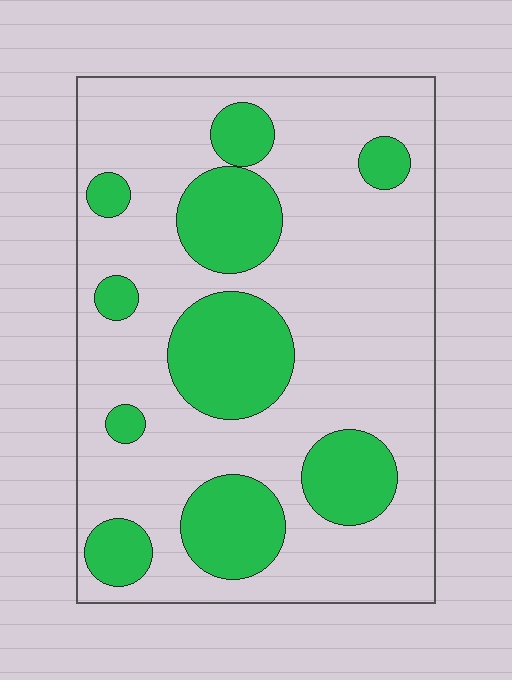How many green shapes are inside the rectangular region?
10.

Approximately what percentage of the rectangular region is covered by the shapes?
Approximately 25%.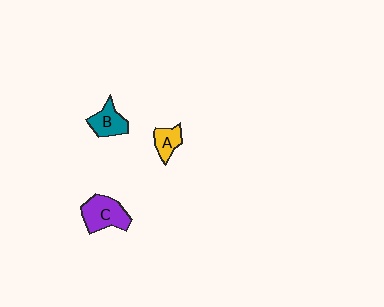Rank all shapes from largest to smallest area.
From largest to smallest: C (purple), B (teal), A (yellow).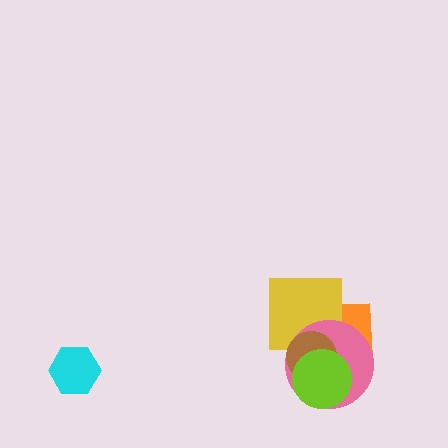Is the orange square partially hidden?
Yes, it is partially covered by another shape.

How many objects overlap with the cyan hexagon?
0 objects overlap with the cyan hexagon.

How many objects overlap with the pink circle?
4 objects overlap with the pink circle.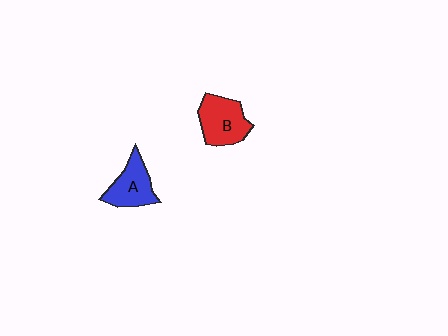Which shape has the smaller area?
Shape A (blue).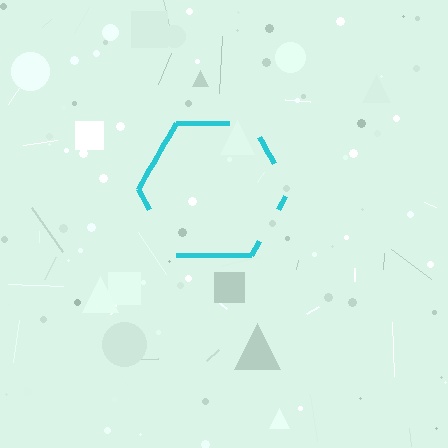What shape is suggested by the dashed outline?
The dashed outline suggests a hexagon.